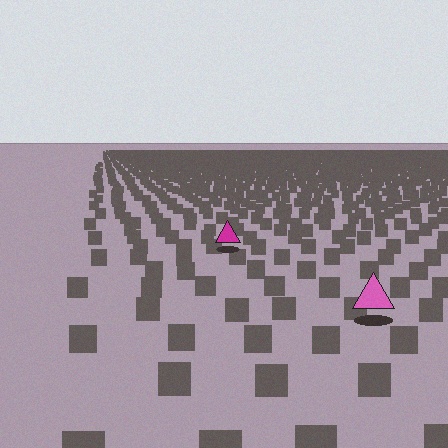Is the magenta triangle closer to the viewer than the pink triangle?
No. The pink triangle is closer — you can tell from the texture gradient: the ground texture is coarser near it.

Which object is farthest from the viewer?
The magenta triangle is farthest from the viewer. It appears smaller and the ground texture around it is denser.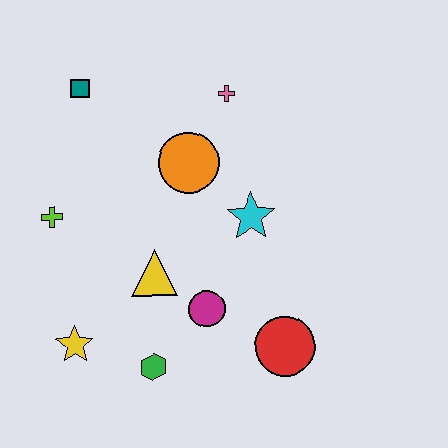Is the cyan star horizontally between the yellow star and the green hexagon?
No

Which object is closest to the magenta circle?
The yellow triangle is closest to the magenta circle.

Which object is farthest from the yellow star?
The pink cross is farthest from the yellow star.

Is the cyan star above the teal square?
No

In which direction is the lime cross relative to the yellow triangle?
The lime cross is to the left of the yellow triangle.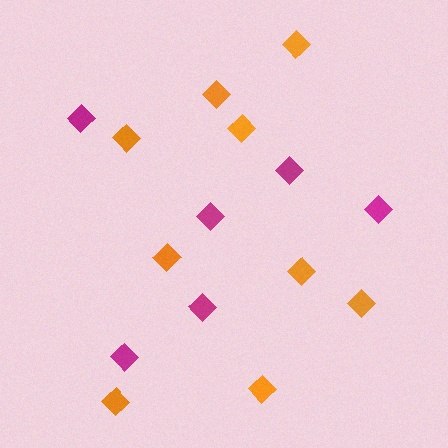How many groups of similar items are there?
There are 2 groups: one group of orange diamonds (9) and one group of magenta diamonds (6).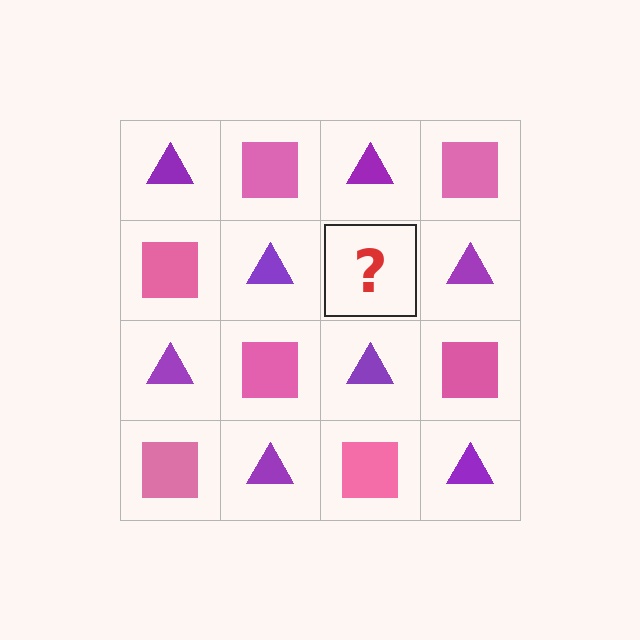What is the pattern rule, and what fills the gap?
The rule is that it alternates purple triangle and pink square in a checkerboard pattern. The gap should be filled with a pink square.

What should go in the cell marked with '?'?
The missing cell should contain a pink square.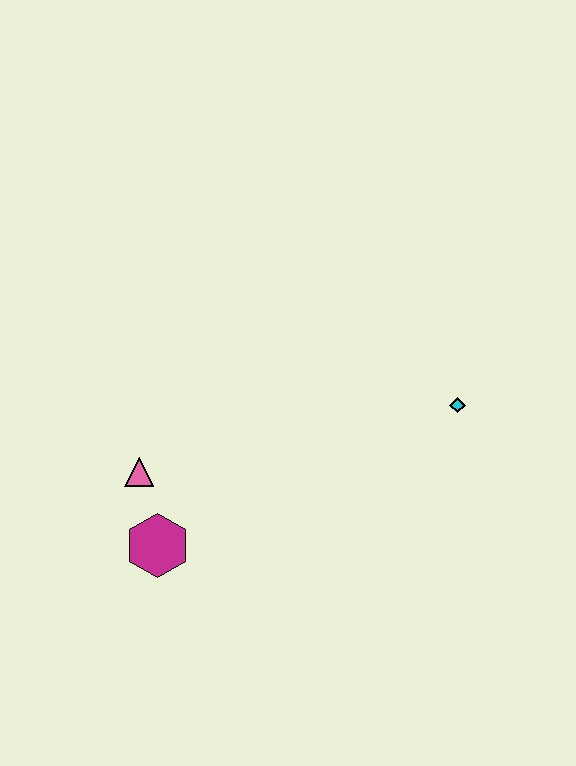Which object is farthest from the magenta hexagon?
The cyan diamond is farthest from the magenta hexagon.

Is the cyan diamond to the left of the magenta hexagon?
No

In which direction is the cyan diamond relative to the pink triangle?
The cyan diamond is to the right of the pink triangle.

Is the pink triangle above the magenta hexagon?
Yes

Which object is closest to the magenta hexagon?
The pink triangle is closest to the magenta hexagon.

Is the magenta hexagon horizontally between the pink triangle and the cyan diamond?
Yes